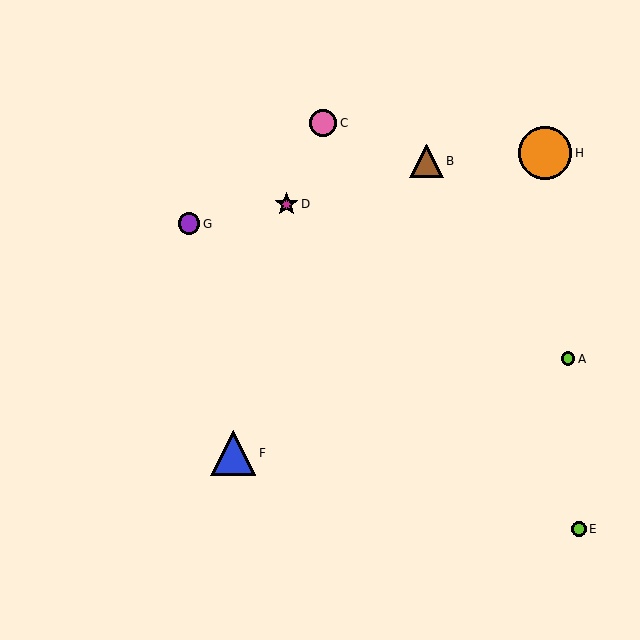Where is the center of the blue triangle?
The center of the blue triangle is at (233, 453).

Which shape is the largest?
The orange circle (labeled H) is the largest.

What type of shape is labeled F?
Shape F is a blue triangle.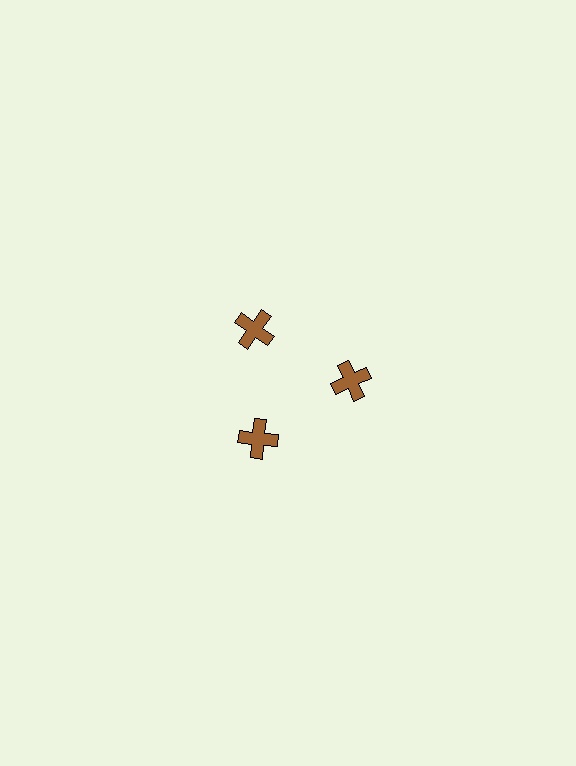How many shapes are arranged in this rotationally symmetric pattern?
There are 3 shapes, arranged in 3 groups of 1.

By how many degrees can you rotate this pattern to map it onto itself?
The pattern maps onto itself every 120 degrees of rotation.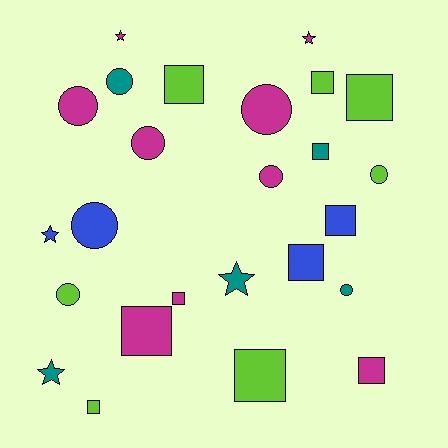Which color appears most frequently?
Magenta, with 9 objects.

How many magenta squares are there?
There are 3 magenta squares.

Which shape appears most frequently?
Square, with 11 objects.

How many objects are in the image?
There are 25 objects.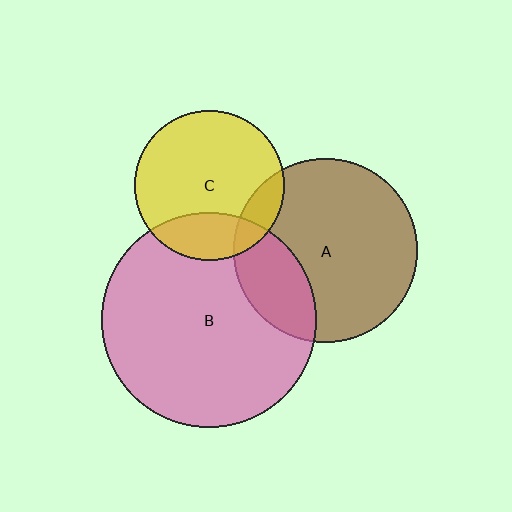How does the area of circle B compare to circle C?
Approximately 2.1 times.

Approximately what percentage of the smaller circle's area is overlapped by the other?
Approximately 20%.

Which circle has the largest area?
Circle B (pink).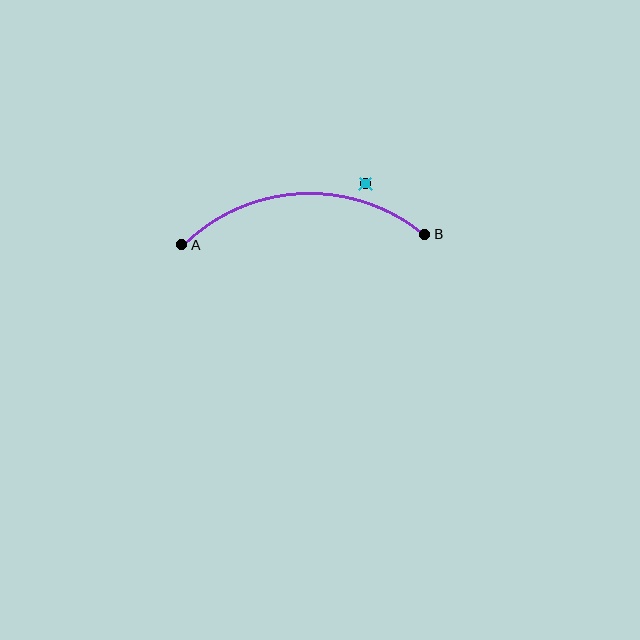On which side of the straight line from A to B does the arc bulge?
The arc bulges above the straight line connecting A and B.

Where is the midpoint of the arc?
The arc midpoint is the point on the curve farthest from the straight line joining A and B. It sits above that line.